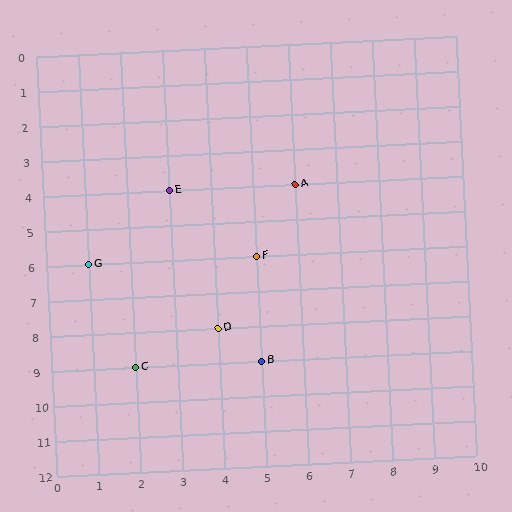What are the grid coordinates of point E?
Point E is at grid coordinates (3, 4).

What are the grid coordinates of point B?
Point B is at grid coordinates (5, 9).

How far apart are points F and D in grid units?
Points F and D are 1 column and 2 rows apart (about 2.2 grid units diagonally).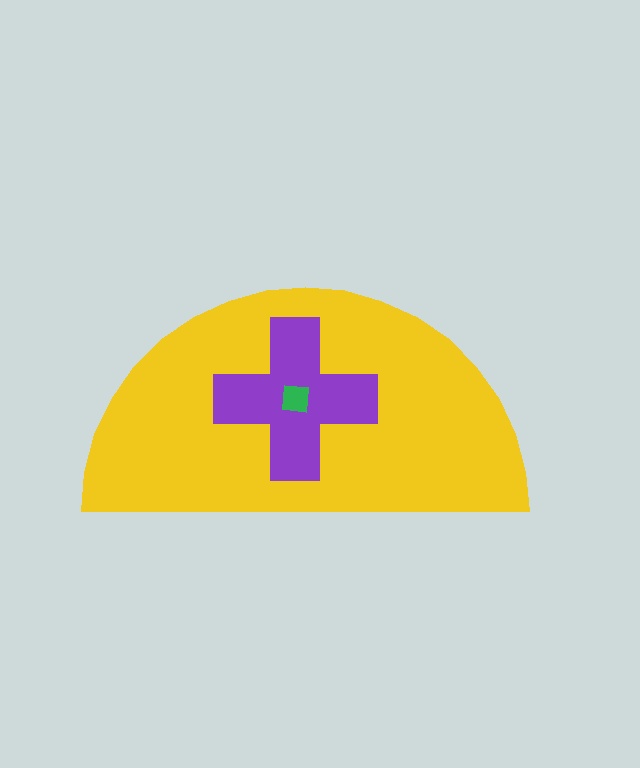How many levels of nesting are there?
3.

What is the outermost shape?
The yellow semicircle.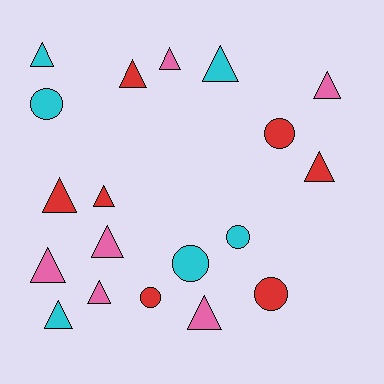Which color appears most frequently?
Red, with 7 objects.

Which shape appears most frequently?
Triangle, with 13 objects.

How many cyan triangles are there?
There are 3 cyan triangles.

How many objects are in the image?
There are 19 objects.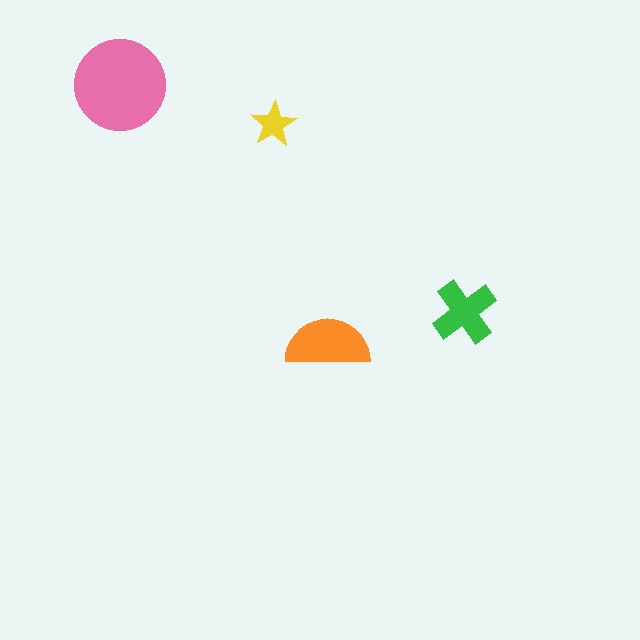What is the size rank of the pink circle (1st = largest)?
1st.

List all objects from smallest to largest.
The yellow star, the green cross, the orange semicircle, the pink circle.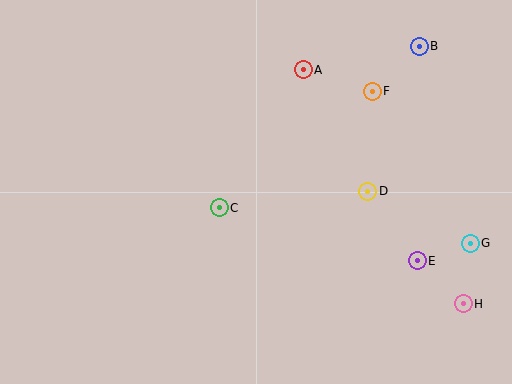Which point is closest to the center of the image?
Point C at (219, 208) is closest to the center.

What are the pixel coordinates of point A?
Point A is at (303, 70).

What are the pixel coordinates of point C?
Point C is at (219, 208).